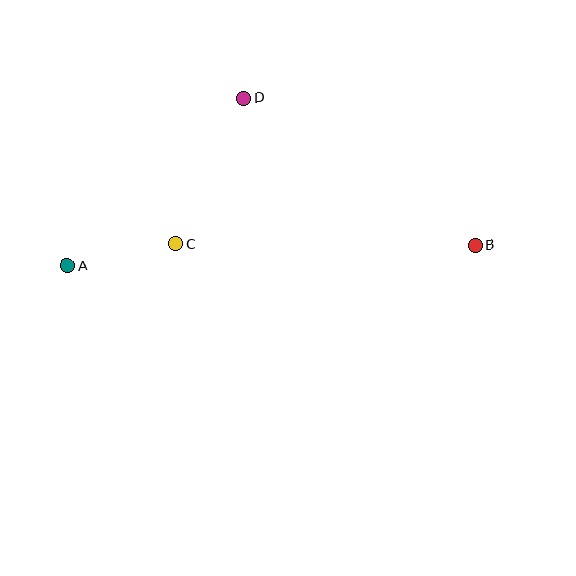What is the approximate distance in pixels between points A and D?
The distance between A and D is approximately 243 pixels.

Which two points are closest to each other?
Points A and C are closest to each other.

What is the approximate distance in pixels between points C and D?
The distance between C and D is approximately 161 pixels.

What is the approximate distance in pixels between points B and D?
The distance between B and D is approximately 275 pixels.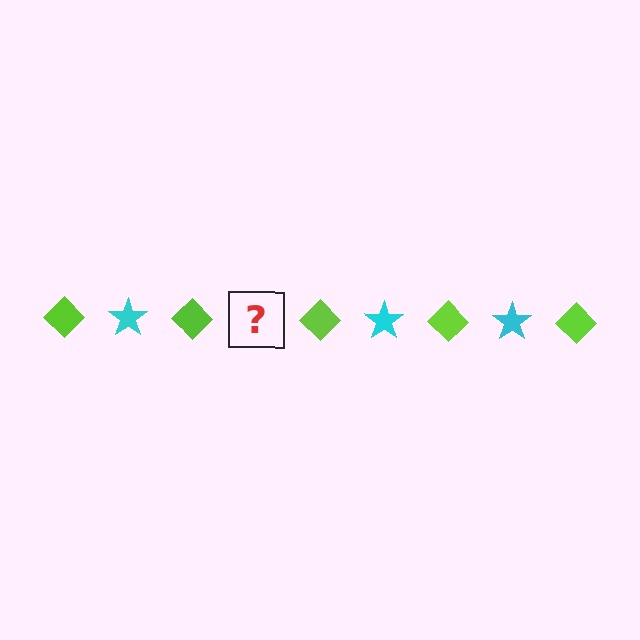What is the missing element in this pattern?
The missing element is a cyan star.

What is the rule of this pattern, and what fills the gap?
The rule is that the pattern alternates between lime diamond and cyan star. The gap should be filled with a cyan star.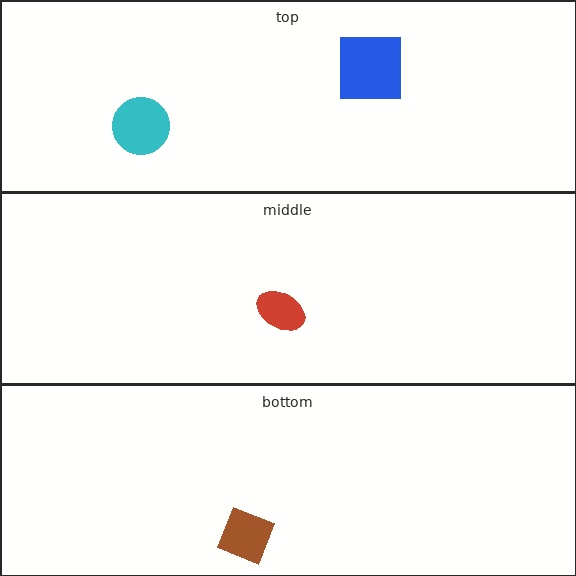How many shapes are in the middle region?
1.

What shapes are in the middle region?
The red ellipse.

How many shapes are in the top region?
2.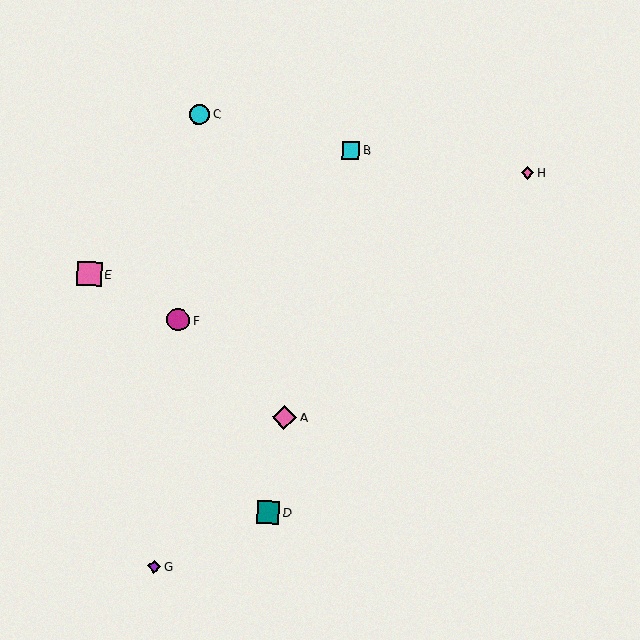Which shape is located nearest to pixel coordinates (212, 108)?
The cyan circle (labeled C) at (199, 114) is nearest to that location.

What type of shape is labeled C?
Shape C is a cyan circle.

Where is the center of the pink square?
The center of the pink square is at (89, 274).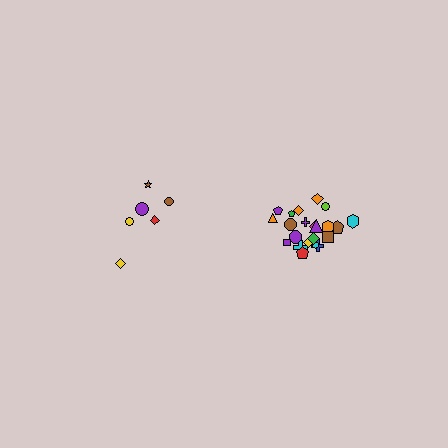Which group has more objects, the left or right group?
The right group.